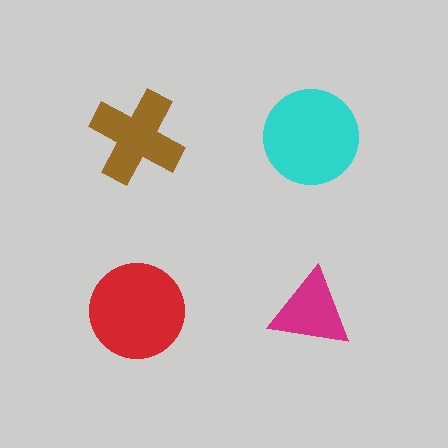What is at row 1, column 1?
A brown cross.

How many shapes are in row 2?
2 shapes.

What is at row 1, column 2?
A cyan circle.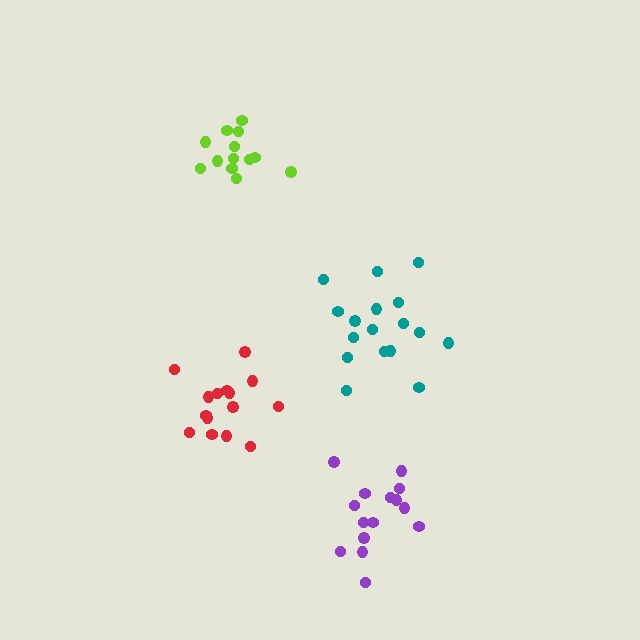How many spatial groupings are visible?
There are 4 spatial groupings.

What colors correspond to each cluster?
The clusters are colored: red, teal, purple, lime.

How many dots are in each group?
Group 1: 15 dots, Group 2: 17 dots, Group 3: 15 dots, Group 4: 13 dots (60 total).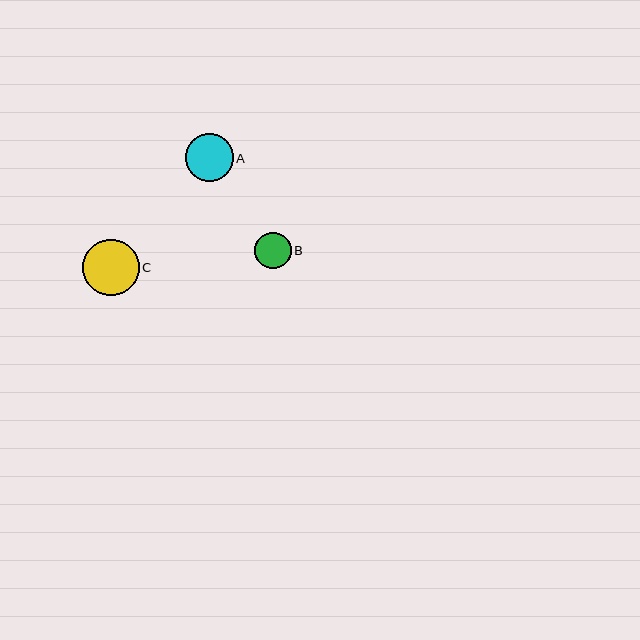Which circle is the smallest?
Circle B is the smallest with a size of approximately 36 pixels.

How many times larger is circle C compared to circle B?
Circle C is approximately 1.6 times the size of circle B.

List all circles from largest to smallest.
From largest to smallest: C, A, B.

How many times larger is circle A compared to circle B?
Circle A is approximately 1.3 times the size of circle B.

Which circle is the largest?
Circle C is the largest with a size of approximately 57 pixels.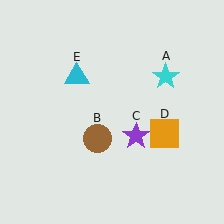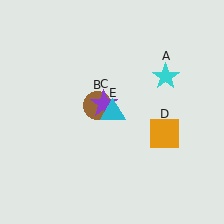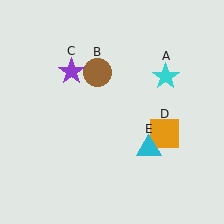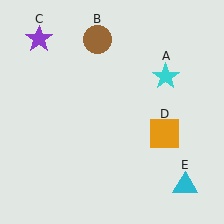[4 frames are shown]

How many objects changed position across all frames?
3 objects changed position: brown circle (object B), purple star (object C), cyan triangle (object E).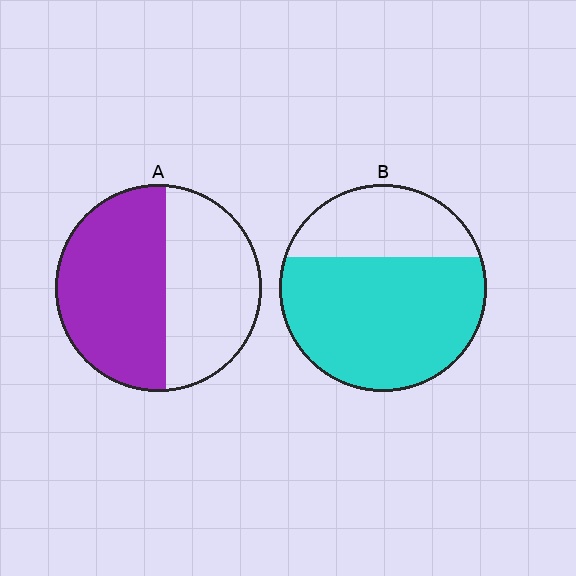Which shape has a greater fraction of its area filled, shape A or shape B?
Shape B.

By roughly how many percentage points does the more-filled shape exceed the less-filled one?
By roughly 15 percentage points (B over A).